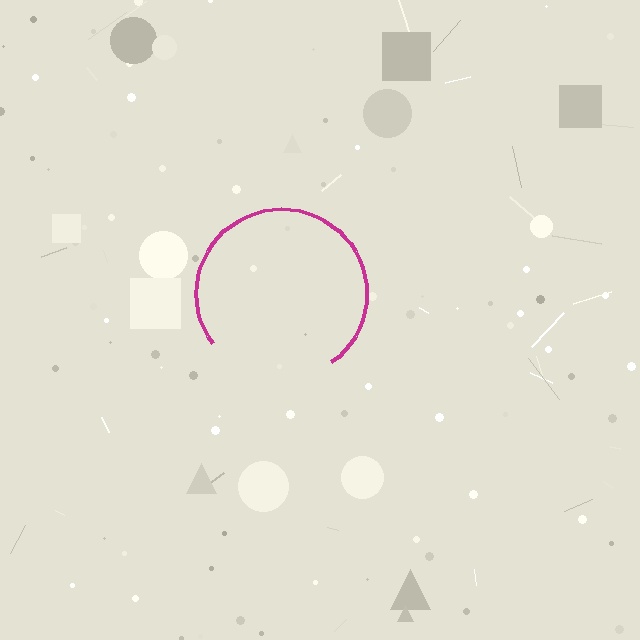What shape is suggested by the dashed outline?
The dashed outline suggests a circle.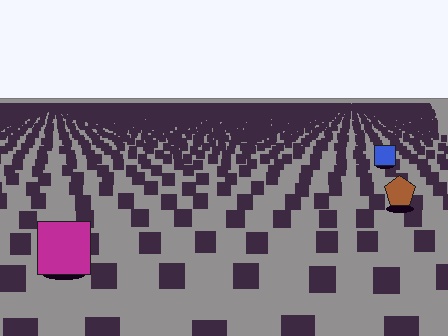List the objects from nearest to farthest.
From nearest to farthest: the magenta square, the brown pentagon, the blue square.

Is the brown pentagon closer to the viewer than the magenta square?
No. The magenta square is closer — you can tell from the texture gradient: the ground texture is coarser near it.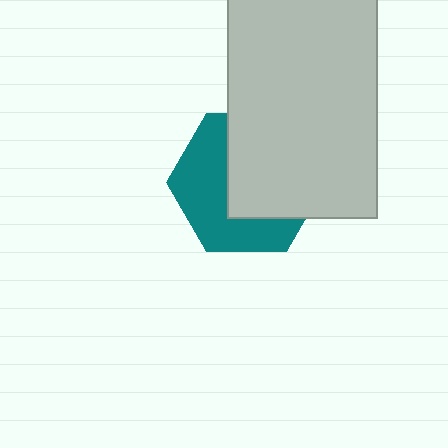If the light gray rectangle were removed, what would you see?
You would see the complete teal hexagon.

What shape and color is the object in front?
The object in front is a light gray rectangle.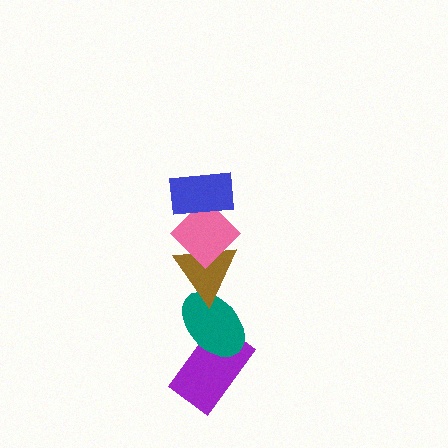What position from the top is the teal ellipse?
The teal ellipse is 4th from the top.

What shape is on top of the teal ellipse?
The brown triangle is on top of the teal ellipse.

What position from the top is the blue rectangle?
The blue rectangle is 1st from the top.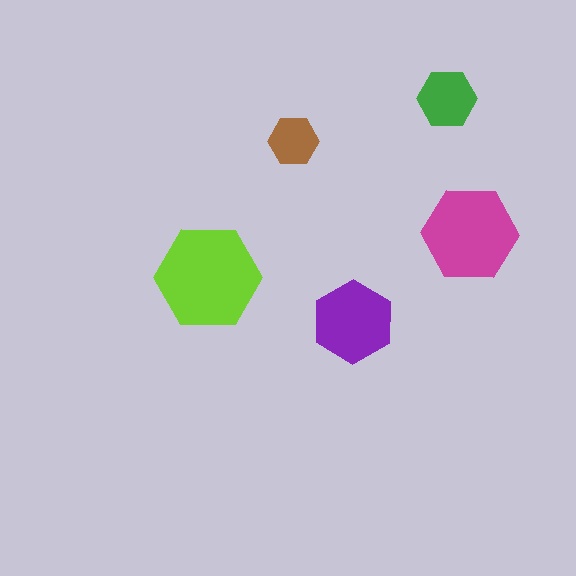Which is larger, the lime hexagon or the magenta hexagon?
The lime one.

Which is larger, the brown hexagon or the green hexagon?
The green one.